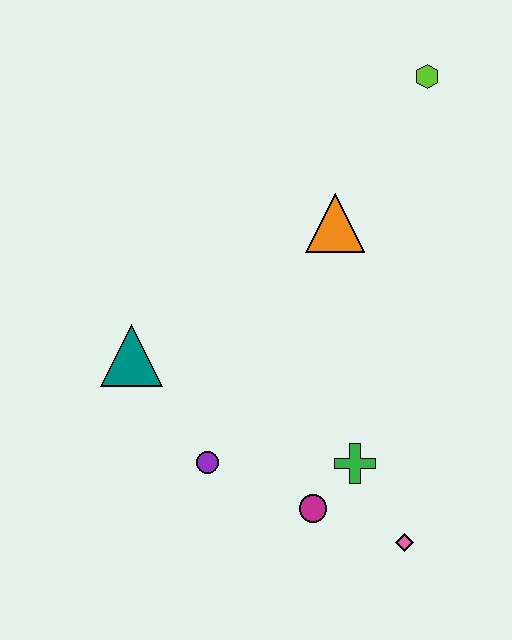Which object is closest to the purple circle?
The magenta circle is closest to the purple circle.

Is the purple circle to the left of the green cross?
Yes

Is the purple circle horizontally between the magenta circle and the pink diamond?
No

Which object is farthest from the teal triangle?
The lime hexagon is farthest from the teal triangle.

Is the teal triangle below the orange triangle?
Yes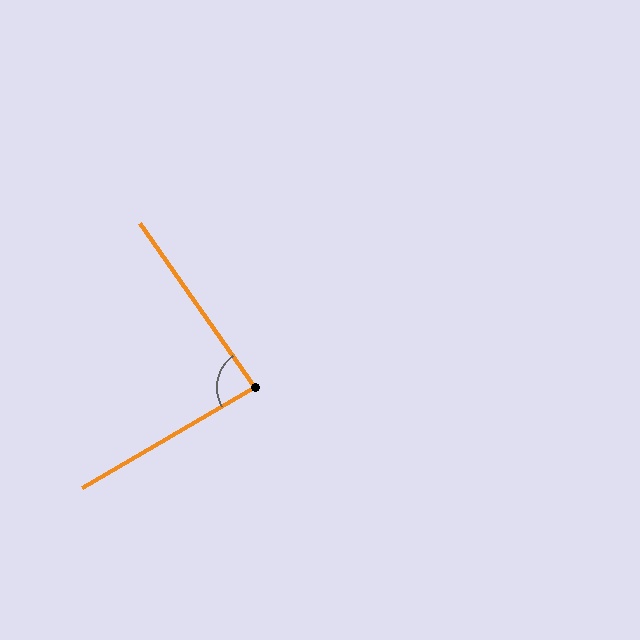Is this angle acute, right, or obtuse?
It is approximately a right angle.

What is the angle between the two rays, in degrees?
Approximately 85 degrees.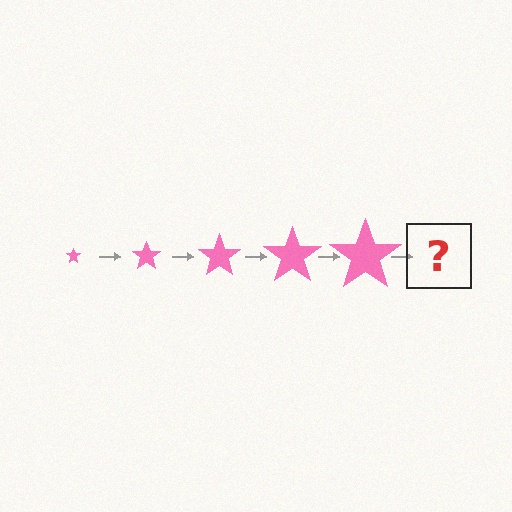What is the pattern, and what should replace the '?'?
The pattern is that the star gets progressively larger each step. The '?' should be a pink star, larger than the previous one.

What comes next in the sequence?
The next element should be a pink star, larger than the previous one.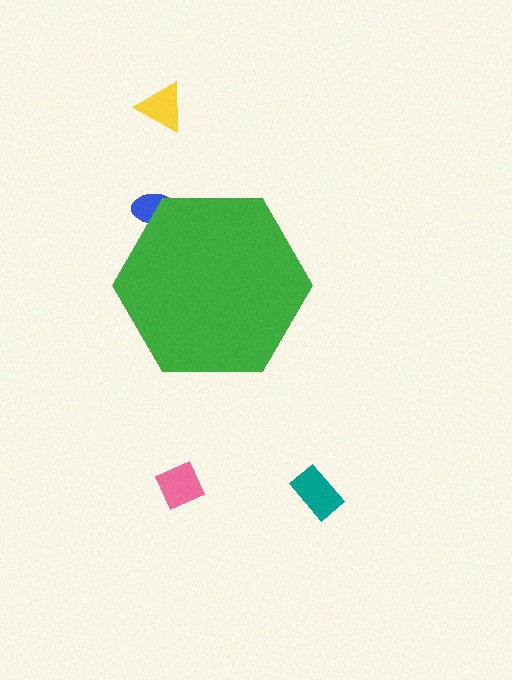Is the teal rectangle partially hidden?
No, the teal rectangle is fully visible.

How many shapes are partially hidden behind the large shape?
1 shape is partially hidden.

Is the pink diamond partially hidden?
No, the pink diamond is fully visible.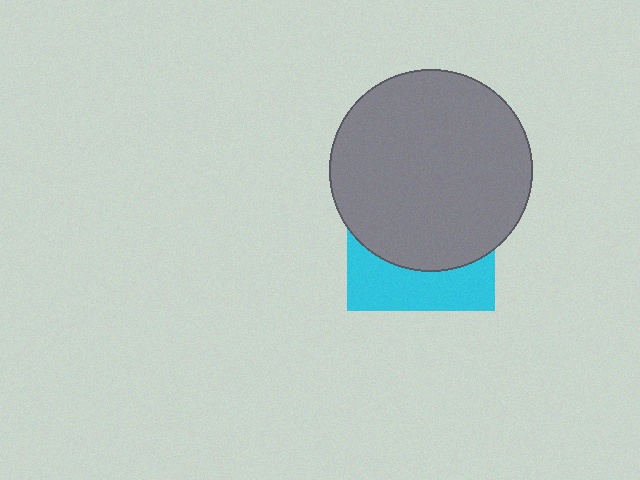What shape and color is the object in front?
The object in front is a gray circle.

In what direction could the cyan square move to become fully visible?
The cyan square could move down. That would shift it out from behind the gray circle entirely.